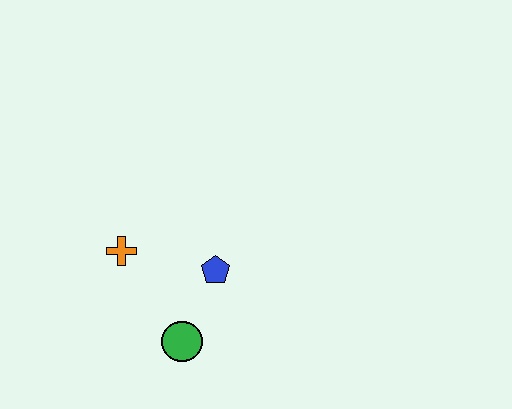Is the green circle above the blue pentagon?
No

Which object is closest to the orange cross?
The blue pentagon is closest to the orange cross.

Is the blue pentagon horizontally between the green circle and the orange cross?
No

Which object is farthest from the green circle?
The orange cross is farthest from the green circle.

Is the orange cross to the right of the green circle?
No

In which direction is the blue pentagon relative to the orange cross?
The blue pentagon is to the right of the orange cross.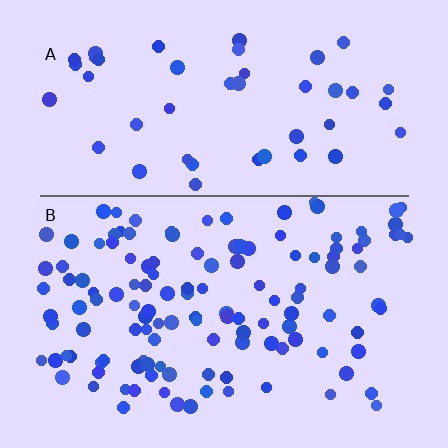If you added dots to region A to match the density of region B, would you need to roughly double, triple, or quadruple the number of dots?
Approximately triple.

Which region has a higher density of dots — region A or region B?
B (the bottom).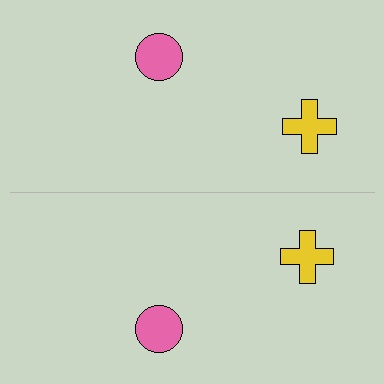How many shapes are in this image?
There are 4 shapes in this image.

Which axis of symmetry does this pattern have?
The pattern has a horizontal axis of symmetry running through the center of the image.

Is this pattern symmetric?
Yes, this pattern has bilateral (reflection) symmetry.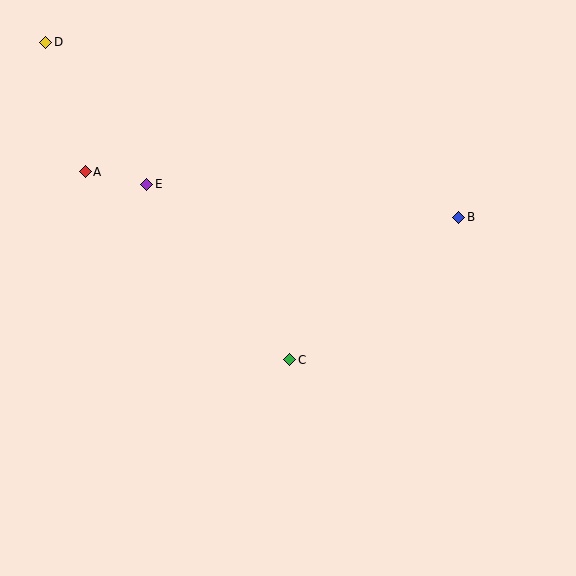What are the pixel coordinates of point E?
Point E is at (147, 184).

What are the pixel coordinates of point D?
Point D is at (46, 42).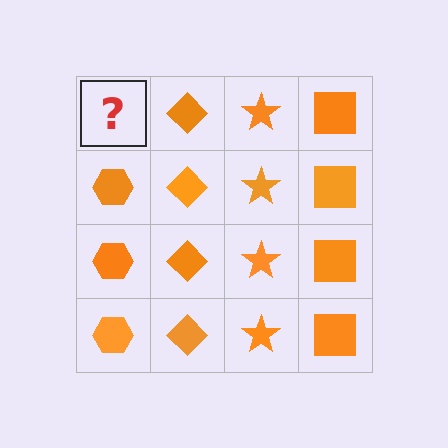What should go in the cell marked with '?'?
The missing cell should contain an orange hexagon.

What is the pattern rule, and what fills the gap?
The rule is that each column has a consistent shape. The gap should be filled with an orange hexagon.